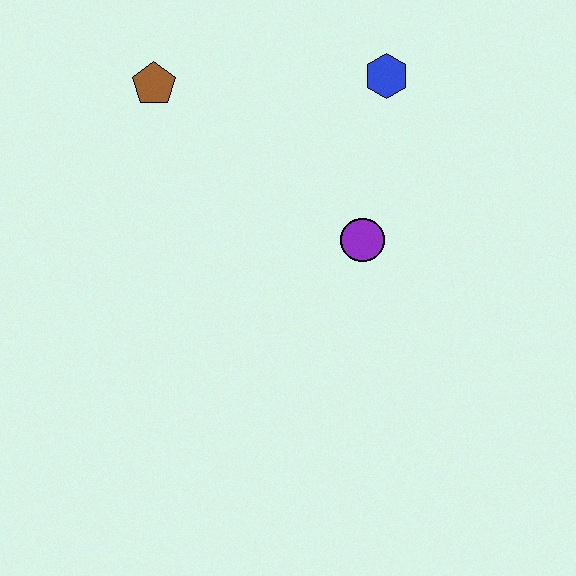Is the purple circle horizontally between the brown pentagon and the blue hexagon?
Yes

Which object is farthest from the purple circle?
The brown pentagon is farthest from the purple circle.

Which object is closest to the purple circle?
The blue hexagon is closest to the purple circle.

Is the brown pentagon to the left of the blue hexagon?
Yes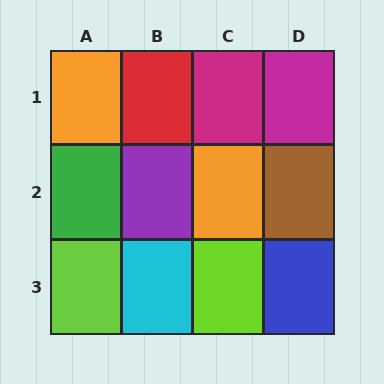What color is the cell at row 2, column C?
Orange.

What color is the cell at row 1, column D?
Magenta.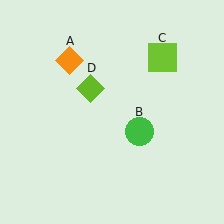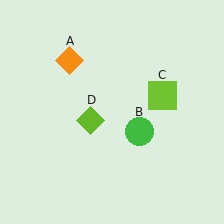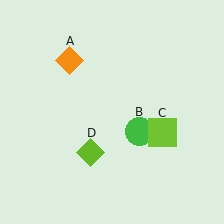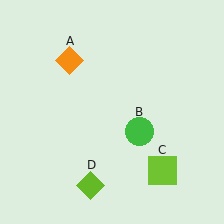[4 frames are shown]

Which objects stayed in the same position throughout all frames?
Orange diamond (object A) and green circle (object B) remained stationary.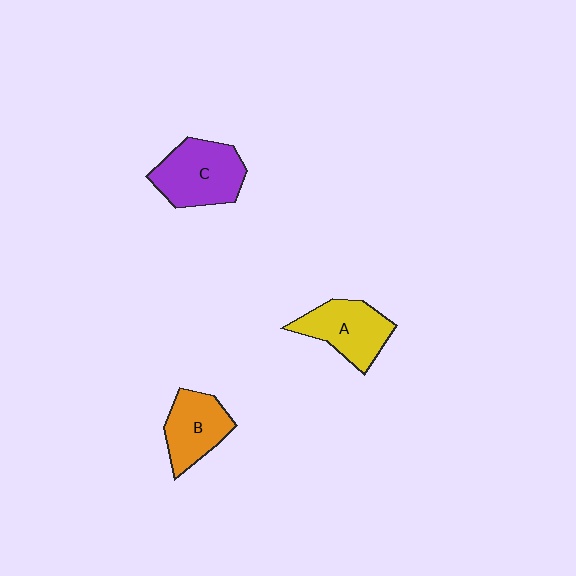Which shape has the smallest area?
Shape B (orange).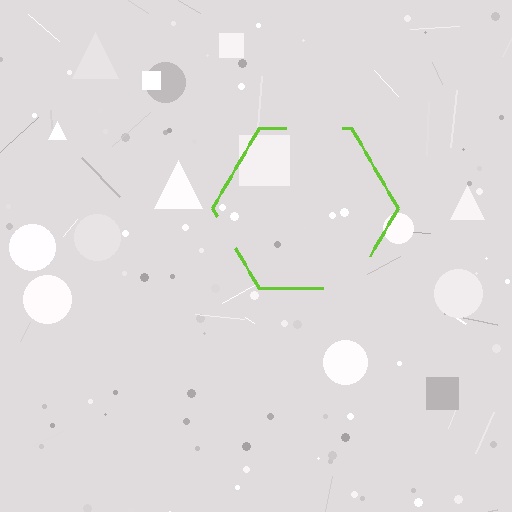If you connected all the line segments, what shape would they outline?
They would outline a hexagon.